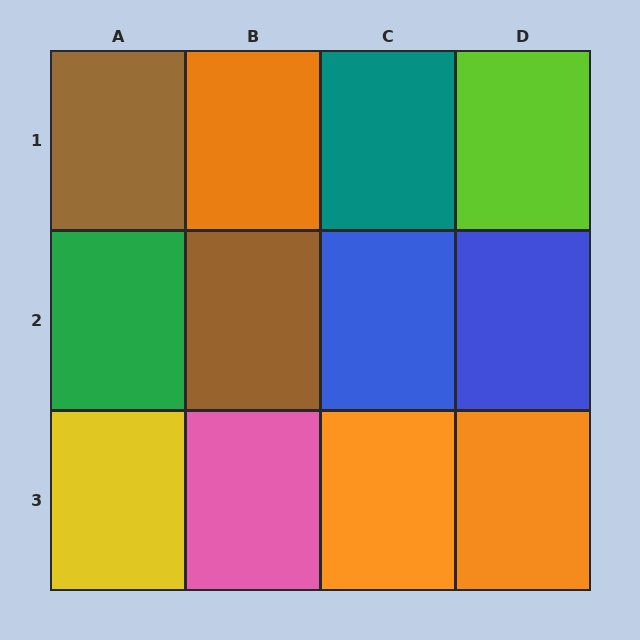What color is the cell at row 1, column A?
Brown.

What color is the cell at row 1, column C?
Teal.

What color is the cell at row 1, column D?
Lime.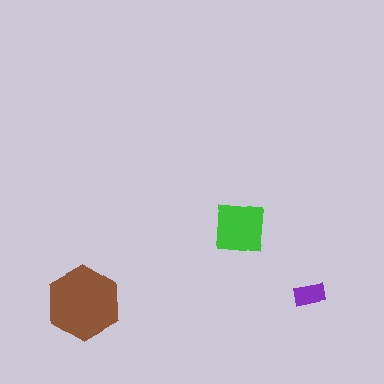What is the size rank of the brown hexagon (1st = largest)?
1st.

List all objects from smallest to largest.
The purple rectangle, the green square, the brown hexagon.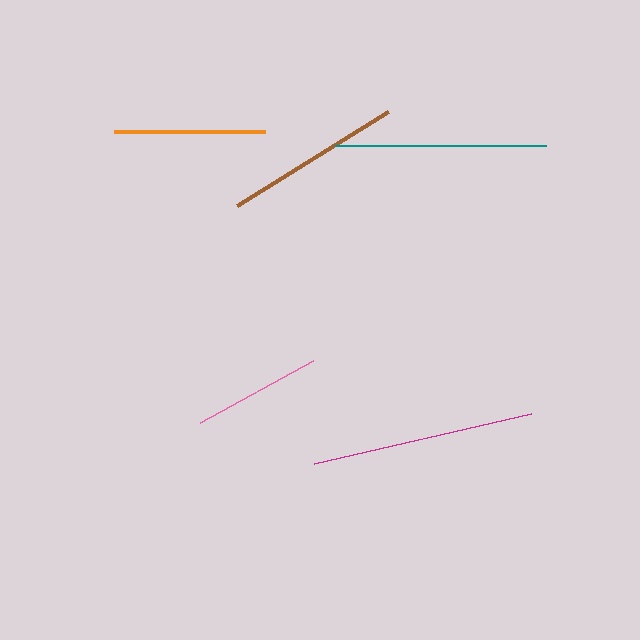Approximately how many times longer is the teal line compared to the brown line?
The teal line is approximately 1.2 times the length of the brown line.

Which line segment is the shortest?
The pink line is the shortest at approximately 128 pixels.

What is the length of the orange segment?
The orange segment is approximately 151 pixels long.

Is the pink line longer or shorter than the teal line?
The teal line is longer than the pink line.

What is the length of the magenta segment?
The magenta segment is approximately 223 pixels long.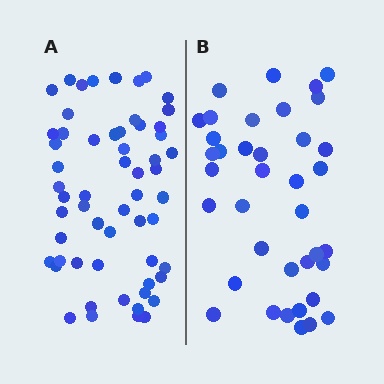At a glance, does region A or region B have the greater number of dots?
Region A (the left region) has more dots.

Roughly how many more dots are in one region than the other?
Region A has approximately 20 more dots than region B.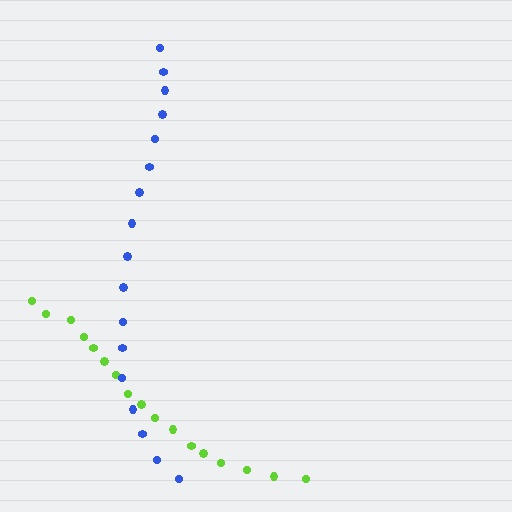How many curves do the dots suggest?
There are 2 distinct paths.